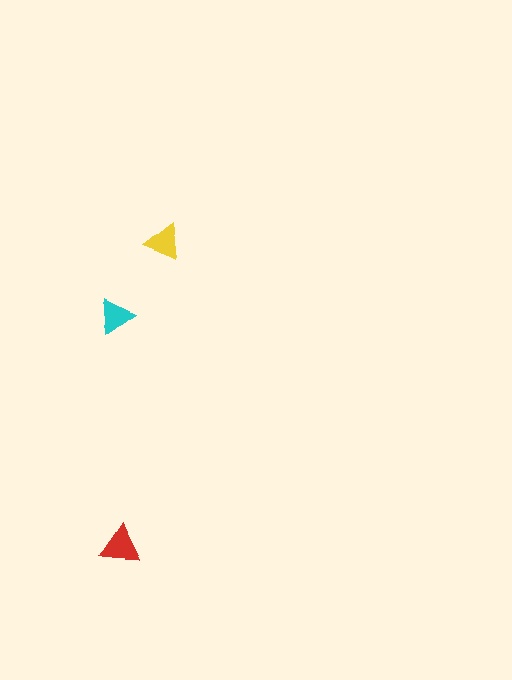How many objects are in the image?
There are 3 objects in the image.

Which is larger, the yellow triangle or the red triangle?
The red one.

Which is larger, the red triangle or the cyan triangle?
The red one.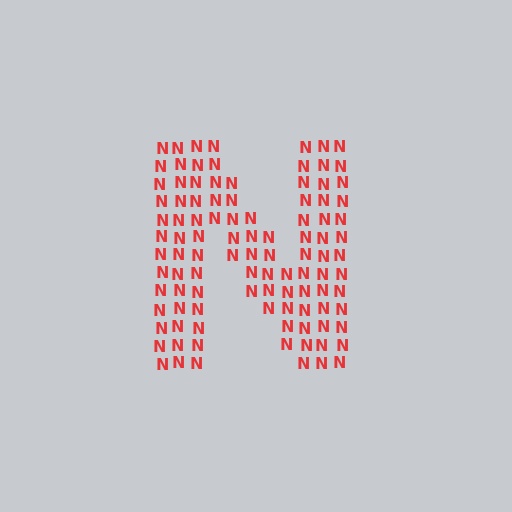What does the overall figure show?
The overall figure shows the letter N.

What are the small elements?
The small elements are letter N's.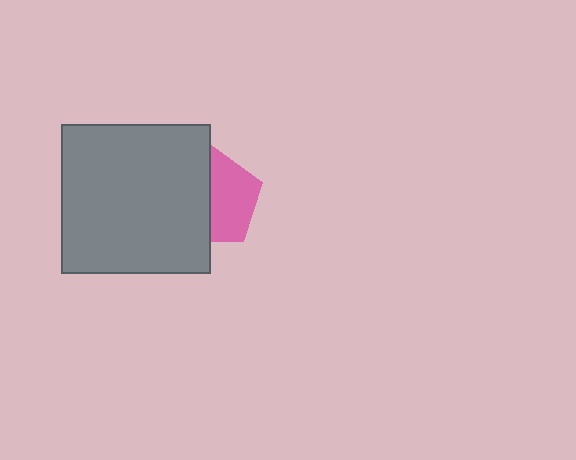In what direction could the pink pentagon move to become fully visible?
The pink pentagon could move right. That would shift it out from behind the gray square entirely.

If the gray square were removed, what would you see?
You would see the complete pink pentagon.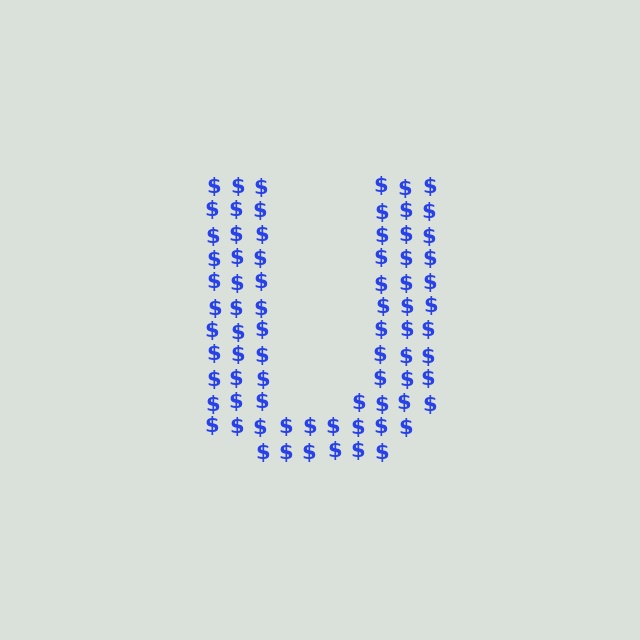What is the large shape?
The large shape is the letter U.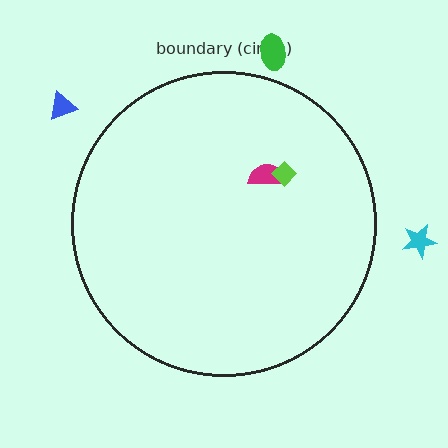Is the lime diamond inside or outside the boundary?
Inside.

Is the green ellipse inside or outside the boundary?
Outside.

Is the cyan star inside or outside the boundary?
Outside.